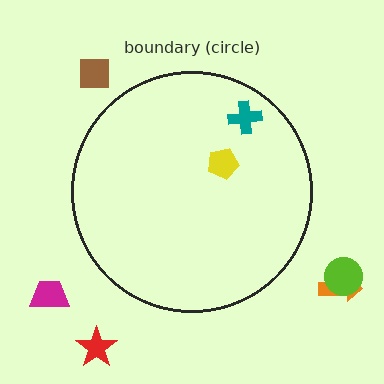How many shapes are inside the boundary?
2 inside, 5 outside.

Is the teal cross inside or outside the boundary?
Inside.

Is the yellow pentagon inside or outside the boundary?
Inside.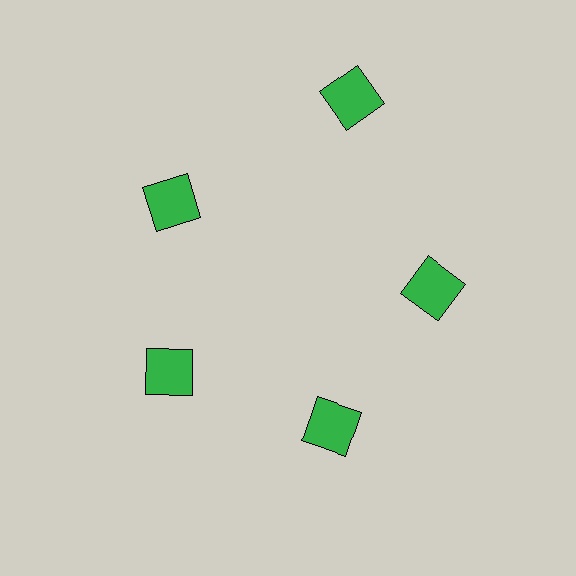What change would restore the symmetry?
The symmetry would be restored by moving it inward, back onto the ring so that all 5 squares sit at equal angles and equal distance from the center.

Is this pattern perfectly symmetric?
No. The 5 green squares are arranged in a ring, but one element near the 1 o'clock position is pushed outward from the center, breaking the 5-fold rotational symmetry.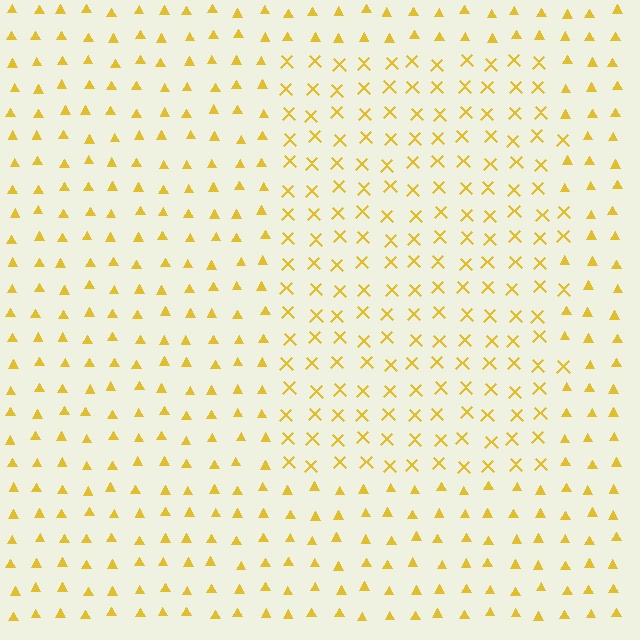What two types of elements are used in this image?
The image uses X marks inside the rectangle region and triangles outside it.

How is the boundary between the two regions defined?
The boundary is defined by a change in element shape: X marks inside vs. triangles outside. All elements share the same color and spacing.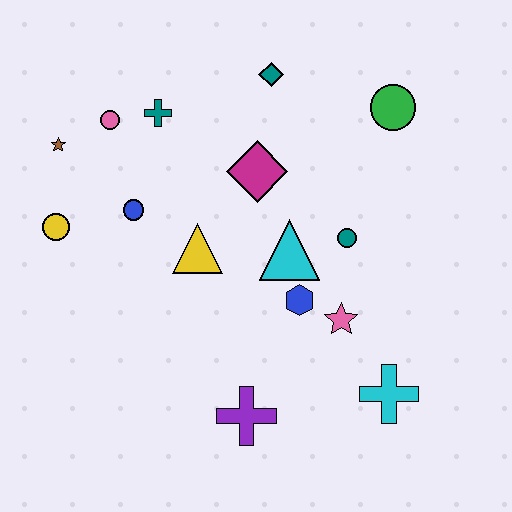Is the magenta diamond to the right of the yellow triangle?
Yes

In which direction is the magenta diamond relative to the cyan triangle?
The magenta diamond is above the cyan triangle.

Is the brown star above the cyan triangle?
Yes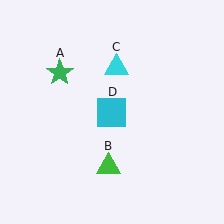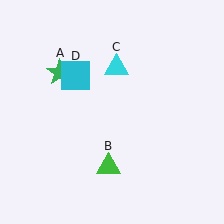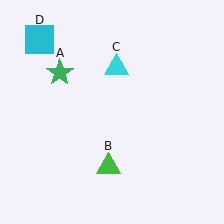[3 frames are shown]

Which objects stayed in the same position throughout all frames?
Green star (object A) and green triangle (object B) and cyan triangle (object C) remained stationary.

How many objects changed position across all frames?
1 object changed position: cyan square (object D).